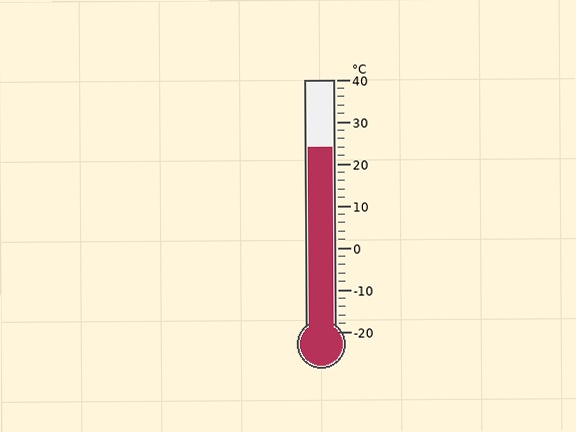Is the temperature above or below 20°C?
The temperature is above 20°C.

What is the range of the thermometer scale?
The thermometer scale ranges from -20°C to 40°C.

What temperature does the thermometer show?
The thermometer shows approximately 24°C.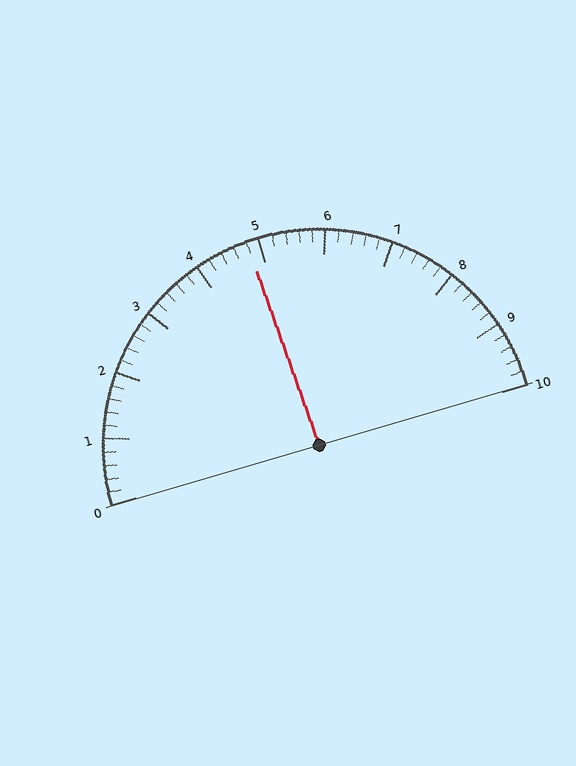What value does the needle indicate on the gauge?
The needle indicates approximately 4.8.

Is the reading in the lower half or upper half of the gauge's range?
The reading is in the lower half of the range (0 to 10).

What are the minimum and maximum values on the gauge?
The gauge ranges from 0 to 10.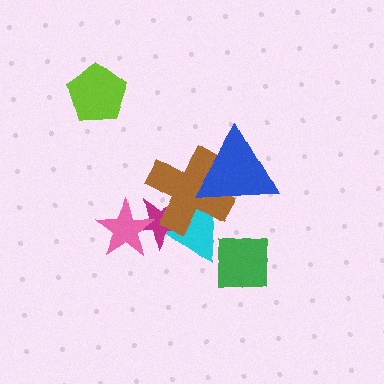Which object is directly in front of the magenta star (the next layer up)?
The brown cross is directly in front of the magenta star.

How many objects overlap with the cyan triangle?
5 objects overlap with the cyan triangle.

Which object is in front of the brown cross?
The blue triangle is in front of the brown cross.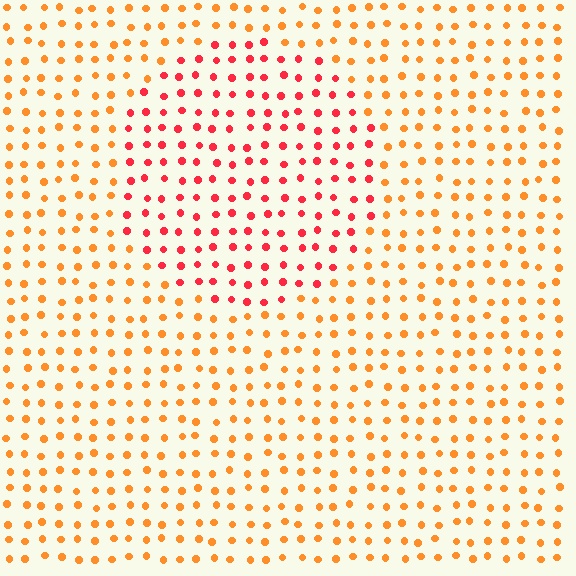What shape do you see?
I see a circle.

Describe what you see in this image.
The image is filled with small orange elements in a uniform arrangement. A circle-shaped region is visible where the elements are tinted to a slightly different hue, forming a subtle color boundary.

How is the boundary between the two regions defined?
The boundary is defined purely by a slight shift in hue (about 36 degrees). Spacing, size, and orientation are identical on both sides.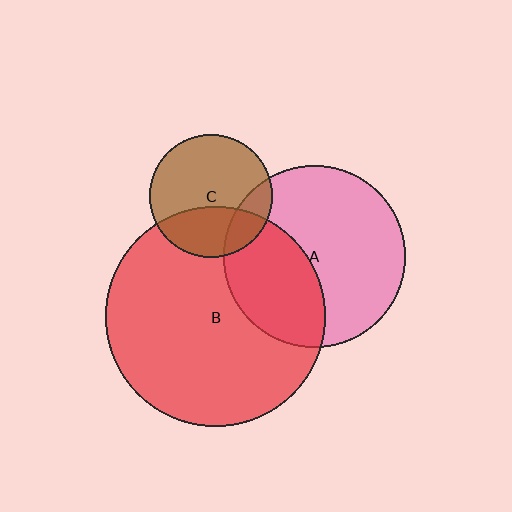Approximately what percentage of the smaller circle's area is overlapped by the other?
Approximately 35%.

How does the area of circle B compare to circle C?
Approximately 3.2 times.